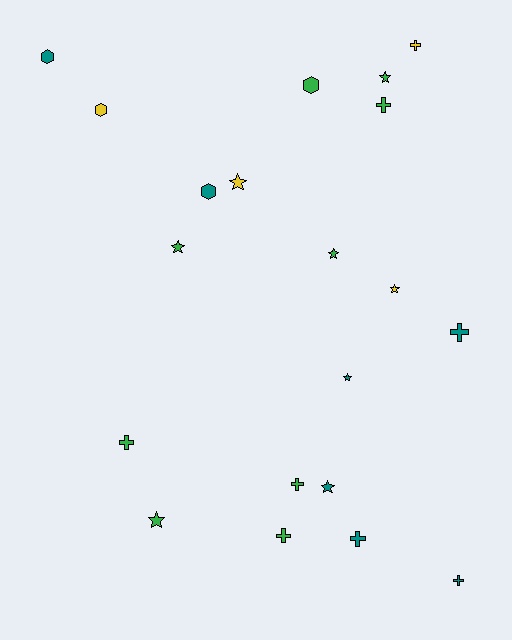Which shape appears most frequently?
Cross, with 8 objects.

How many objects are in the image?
There are 20 objects.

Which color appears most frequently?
Green, with 9 objects.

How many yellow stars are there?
There are 2 yellow stars.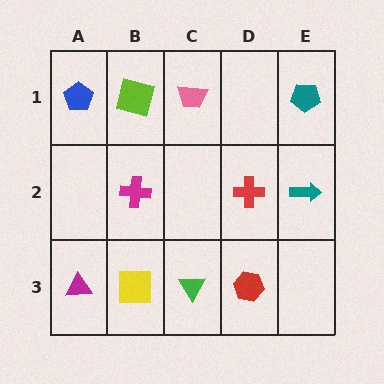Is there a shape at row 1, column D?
No, that cell is empty.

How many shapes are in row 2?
3 shapes.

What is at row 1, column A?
A blue pentagon.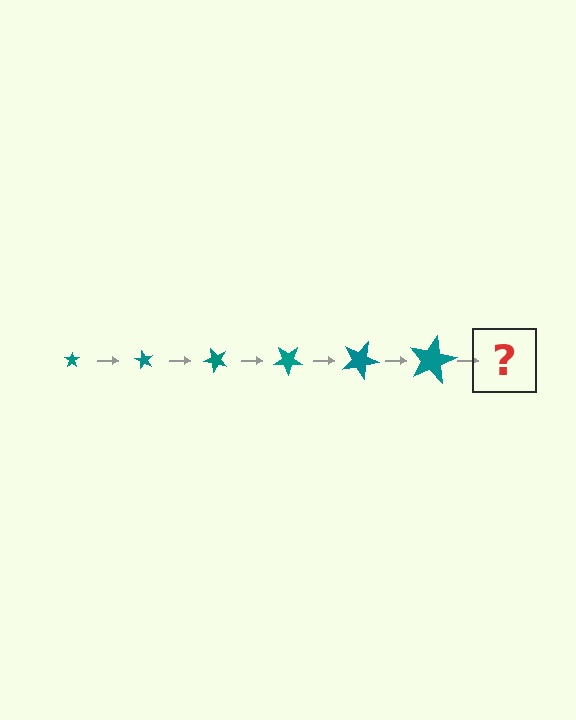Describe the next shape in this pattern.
It should be a star, larger than the previous one and rotated 360 degrees from the start.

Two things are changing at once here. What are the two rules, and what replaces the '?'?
The two rules are that the star grows larger each step and it rotates 60 degrees each step. The '?' should be a star, larger than the previous one and rotated 360 degrees from the start.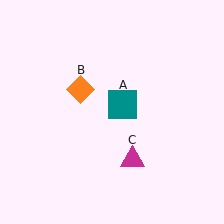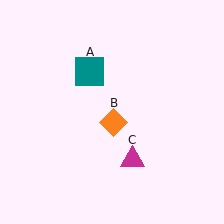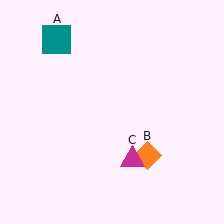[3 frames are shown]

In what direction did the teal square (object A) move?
The teal square (object A) moved up and to the left.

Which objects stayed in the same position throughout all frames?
Magenta triangle (object C) remained stationary.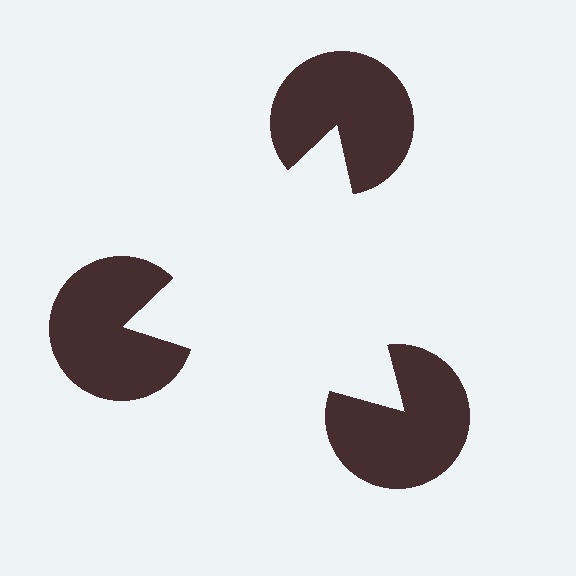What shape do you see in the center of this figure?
An illusory triangle — its edges are inferred from the aligned wedge cuts in the pac-man discs, not physically drawn.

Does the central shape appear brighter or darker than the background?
It typically appears slightly brighter than the background, even though no actual brightness change is drawn.